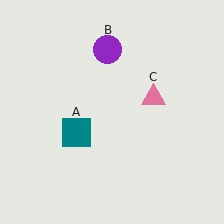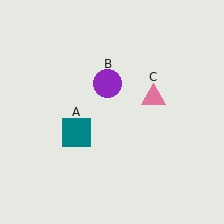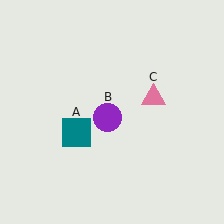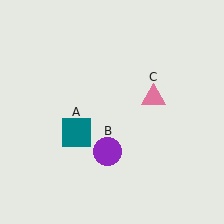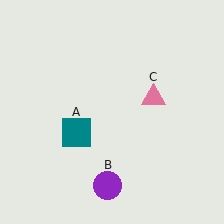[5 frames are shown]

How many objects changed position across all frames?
1 object changed position: purple circle (object B).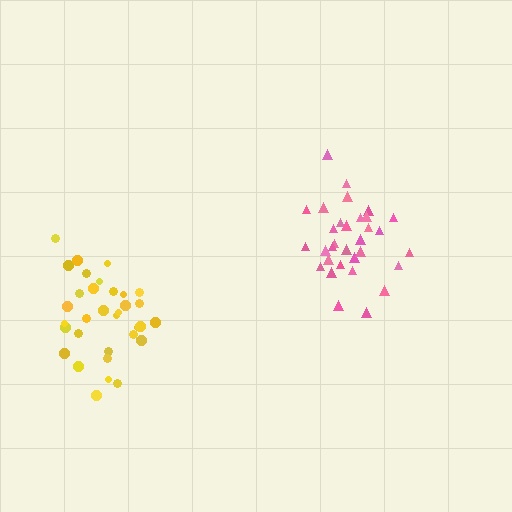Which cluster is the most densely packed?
Pink.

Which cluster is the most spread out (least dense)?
Yellow.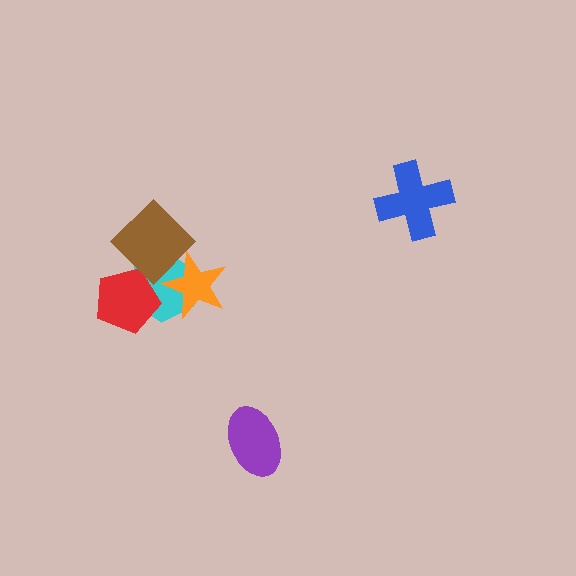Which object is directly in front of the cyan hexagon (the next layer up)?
The red pentagon is directly in front of the cyan hexagon.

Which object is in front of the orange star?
The brown diamond is in front of the orange star.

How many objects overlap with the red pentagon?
2 objects overlap with the red pentagon.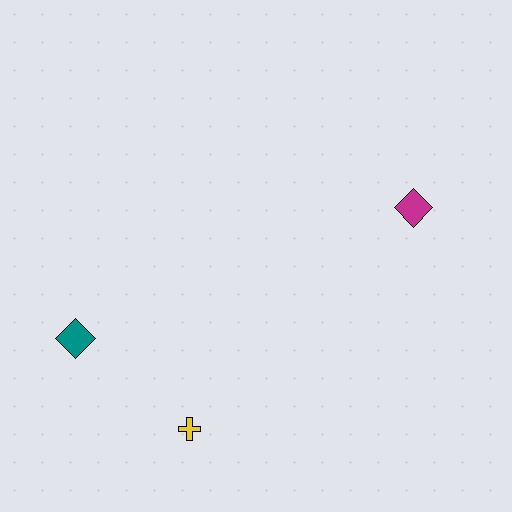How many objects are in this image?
There are 3 objects.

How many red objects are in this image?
There are no red objects.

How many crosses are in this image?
There is 1 cross.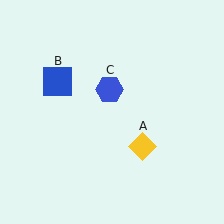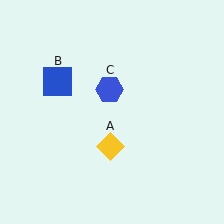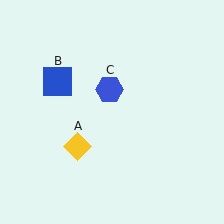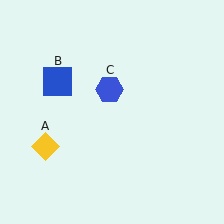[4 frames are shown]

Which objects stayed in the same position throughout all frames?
Blue square (object B) and blue hexagon (object C) remained stationary.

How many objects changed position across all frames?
1 object changed position: yellow diamond (object A).